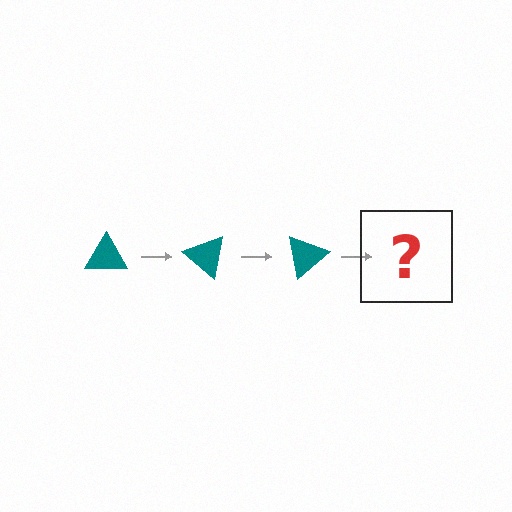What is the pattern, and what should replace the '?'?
The pattern is that the triangle rotates 40 degrees each step. The '?' should be a teal triangle rotated 120 degrees.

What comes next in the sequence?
The next element should be a teal triangle rotated 120 degrees.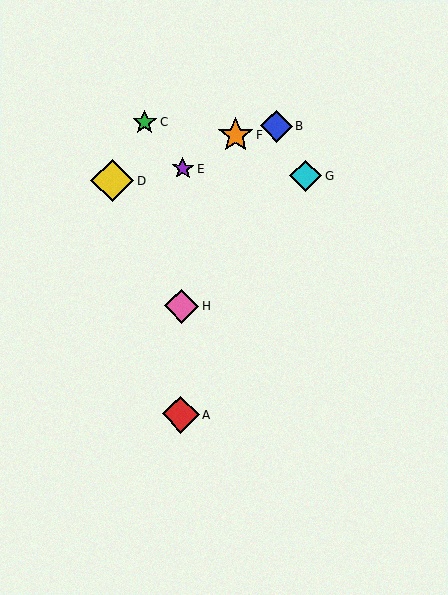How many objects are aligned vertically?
3 objects (A, E, H) are aligned vertically.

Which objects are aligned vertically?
Objects A, E, H are aligned vertically.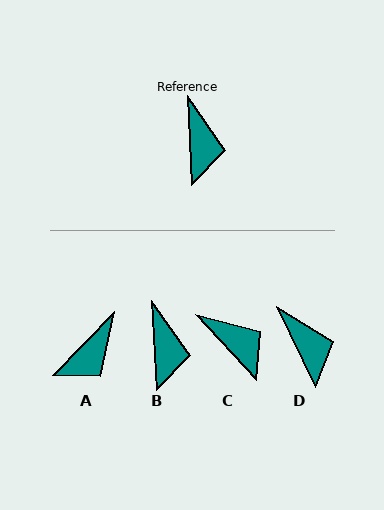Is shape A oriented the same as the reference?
No, it is off by about 47 degrees.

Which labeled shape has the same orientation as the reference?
B.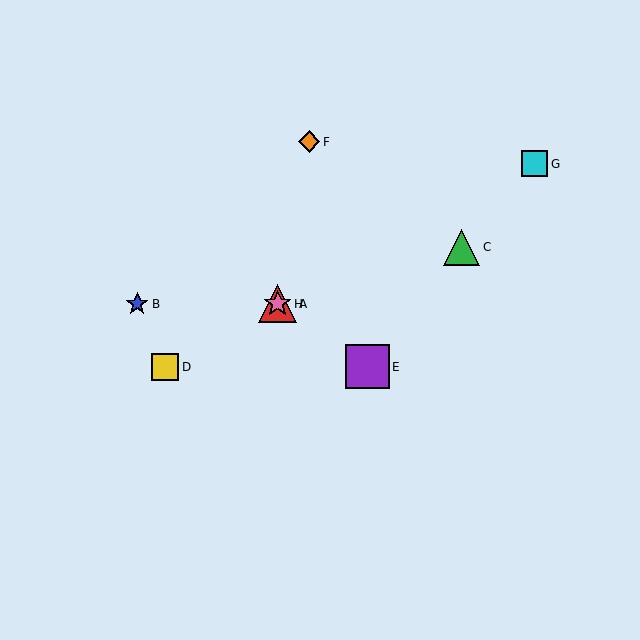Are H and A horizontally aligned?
Yes, both are at y≈304.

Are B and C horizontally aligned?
No, B is at y≈304 and C is at y≈247.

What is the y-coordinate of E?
Object E is at y≈367.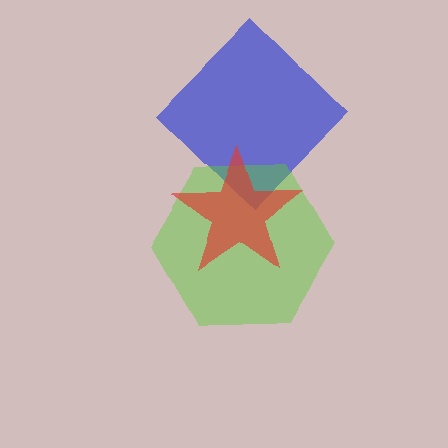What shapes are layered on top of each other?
The layered shapes are: a blue diamond, a lime hexagon, a red star.